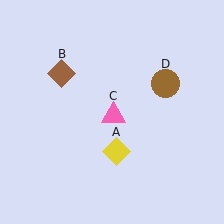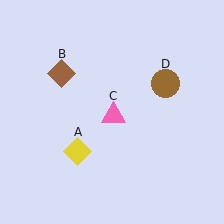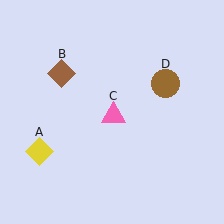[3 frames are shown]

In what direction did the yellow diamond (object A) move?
The yellow diamond (object A) moved left.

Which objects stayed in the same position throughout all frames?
Brown diamond (object B) and pink triangle (object C) and brown circle (object D) remained stationary.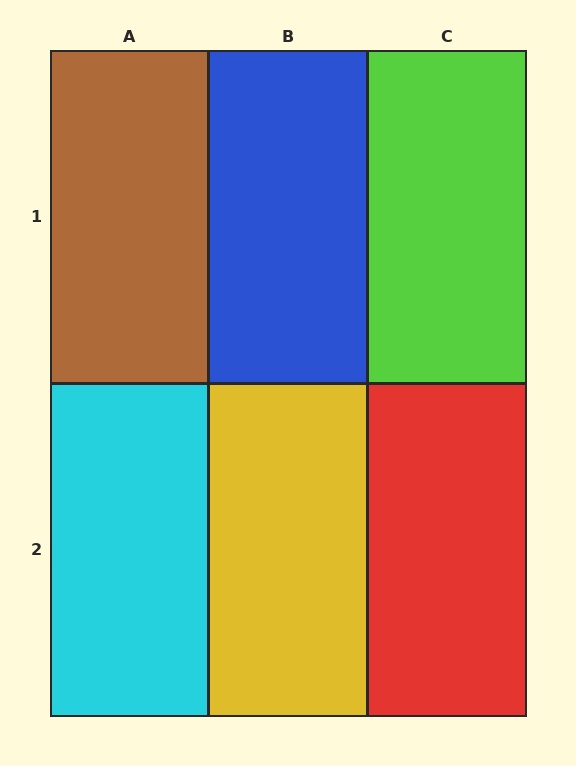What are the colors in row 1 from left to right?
Brown, blue, lime.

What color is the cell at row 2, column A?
Cyan.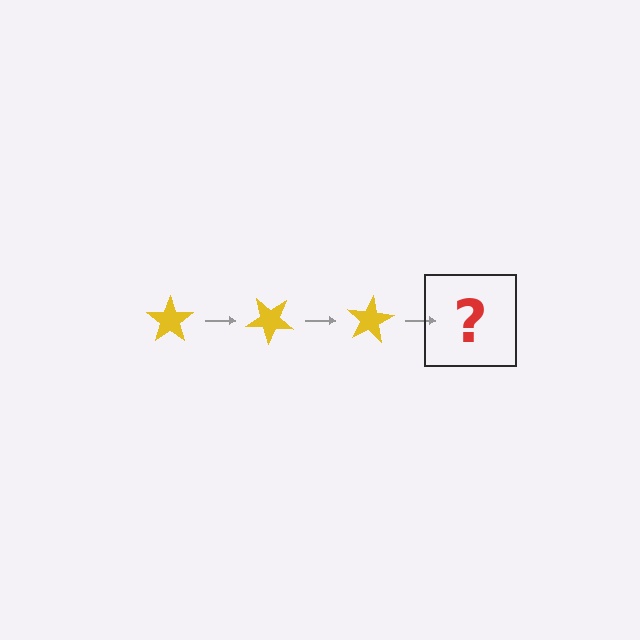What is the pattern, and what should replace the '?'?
The pattern is that the star rotates 40 degrees each step. The '?' should be a yellow star rotated 120 degrees.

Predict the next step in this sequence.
The next step is a yellow star rotated 120 degrees.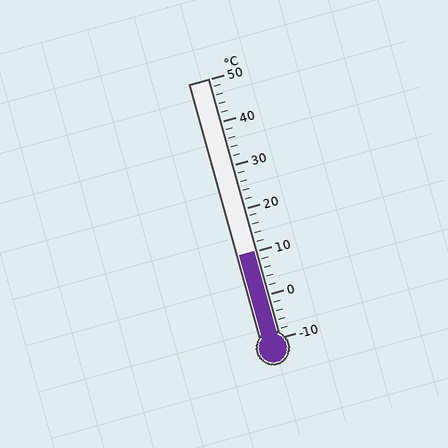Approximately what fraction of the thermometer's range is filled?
The thermometer is filled to approximately 35% of its range.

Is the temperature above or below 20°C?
The temperature is below 20°C.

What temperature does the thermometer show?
The thermometer shows approximately 10°C.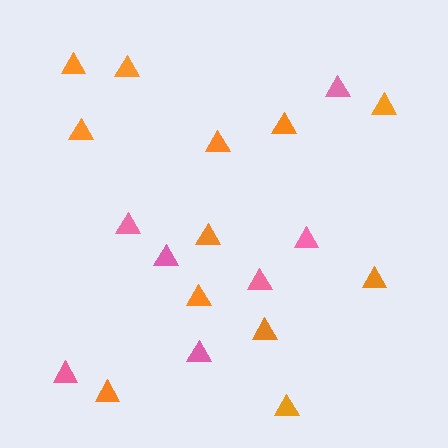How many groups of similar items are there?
There are 2 groups: one group of orange triangles (12) and one group of pink triangles (7).